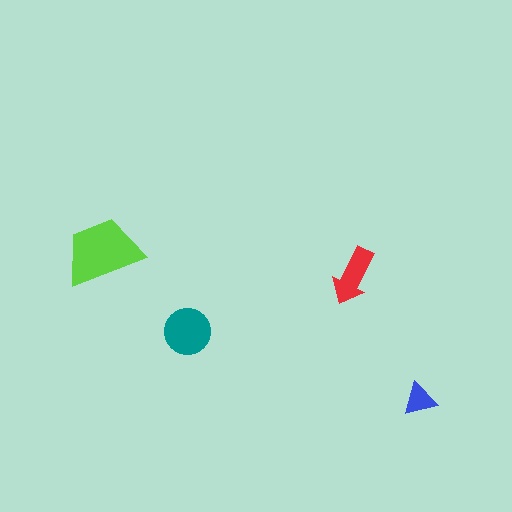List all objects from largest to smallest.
The lime trapezoid, the teal circle, the red arrow, the blue triangle.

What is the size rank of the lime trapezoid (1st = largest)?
1st.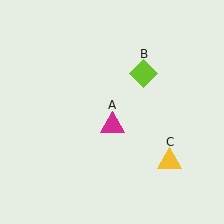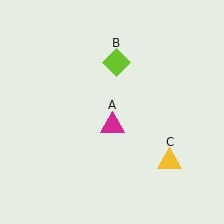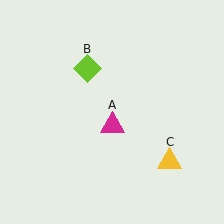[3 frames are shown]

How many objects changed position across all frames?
1 object changed position: lime diamond (object B).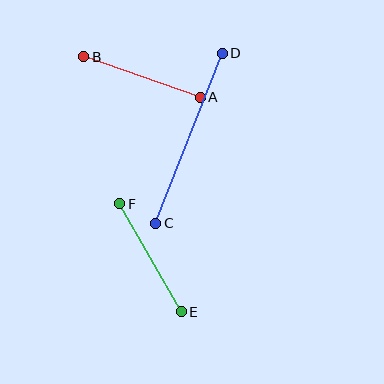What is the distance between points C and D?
The distance is approximately 182 pixels.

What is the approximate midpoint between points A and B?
The midpoint is at approximately (142, 77) pixels.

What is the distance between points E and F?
The distance is approximately 125 pixels.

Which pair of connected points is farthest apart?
Points C and D are farthest apart.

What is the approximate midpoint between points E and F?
The midpoint is at approximately (150, 258) pixels.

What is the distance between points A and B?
The distance is approximately 123 pixels.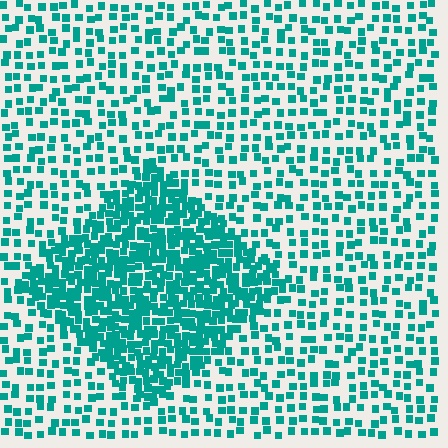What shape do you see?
I see a diamond.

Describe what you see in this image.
The image contains small teal elements arranged at two different densities. A diamond-shaped region is visible where the elements are more densely packed than the surrounding area.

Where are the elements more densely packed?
The elements are more densely packed inside the diamond boundary.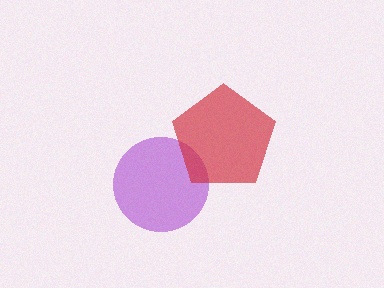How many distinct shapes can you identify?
There are 2 distinct shapes: a purple circle, a red pentagon.